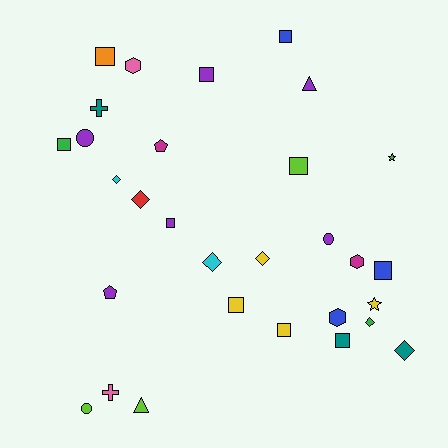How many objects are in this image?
There are 30 objects.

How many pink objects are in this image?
There are 2 pink objects.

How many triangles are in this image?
There are 2 triangles.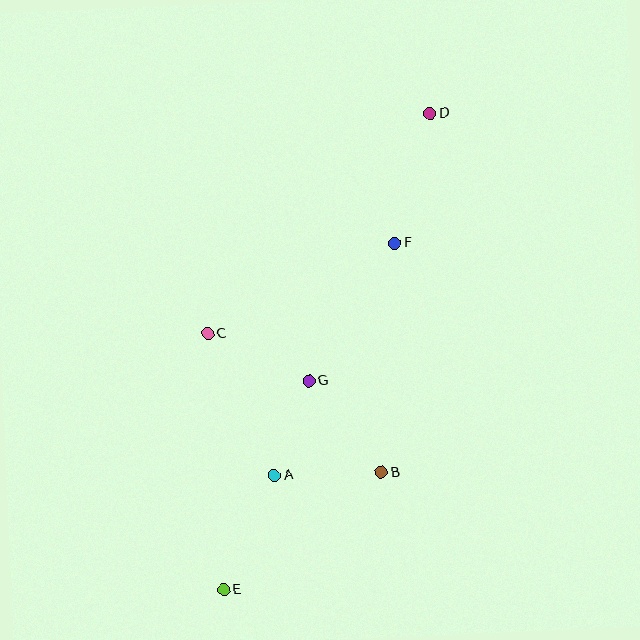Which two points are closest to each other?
Points A and G are closest to each other.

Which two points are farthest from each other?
Points D and E are farthest from each other.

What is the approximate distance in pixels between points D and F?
The distance between D and F is approximately 134 pixels.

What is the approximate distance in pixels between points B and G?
The distance between B and G is approximately 116 pixels.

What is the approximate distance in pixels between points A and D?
The distance between A and D is approximately 394 pixels.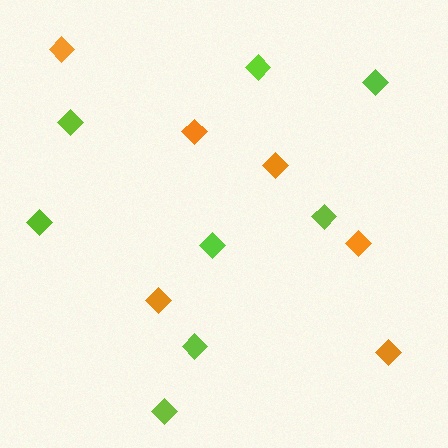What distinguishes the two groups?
There are 2 groups: one group of orange diamonds (6) and one group of lime diamonds (8).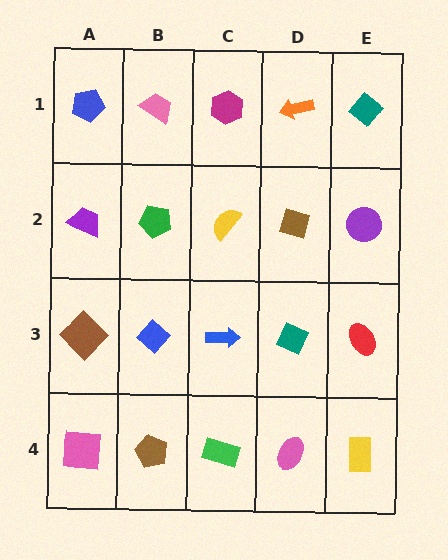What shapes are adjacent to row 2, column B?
A pink trapezoid (row 1, column B), a blue diamond (row 3, column B), a purple trapezoid (row 2, column A), a yellow semicircle (row 2, column C).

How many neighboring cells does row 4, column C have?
3.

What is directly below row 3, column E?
A yellow rectangle.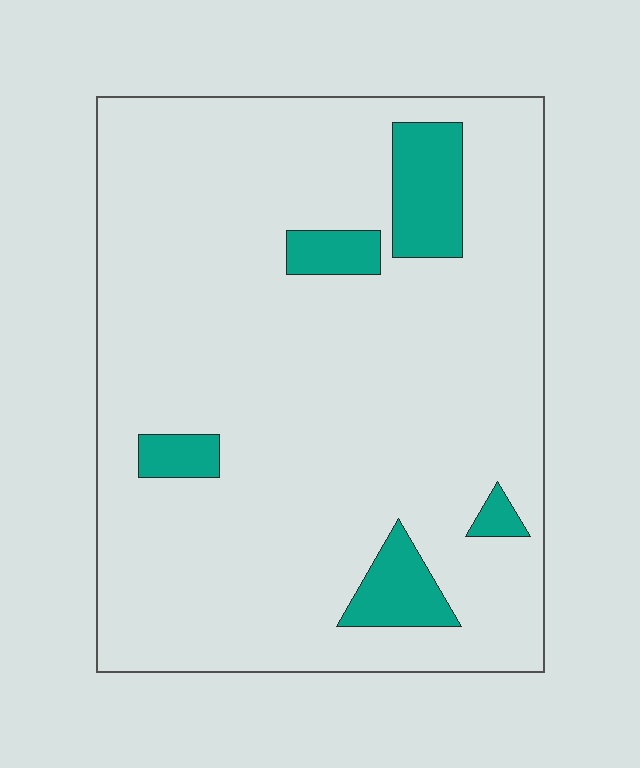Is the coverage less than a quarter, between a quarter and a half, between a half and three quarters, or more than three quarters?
Less than a quarter.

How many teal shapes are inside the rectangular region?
5.